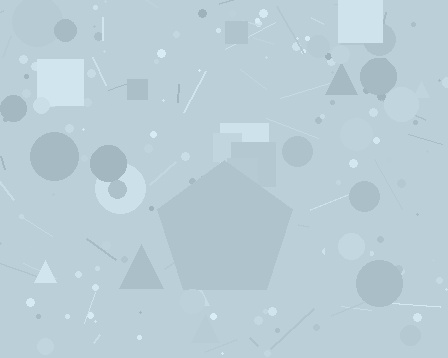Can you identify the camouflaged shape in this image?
The camouflaged shape is a pentagon.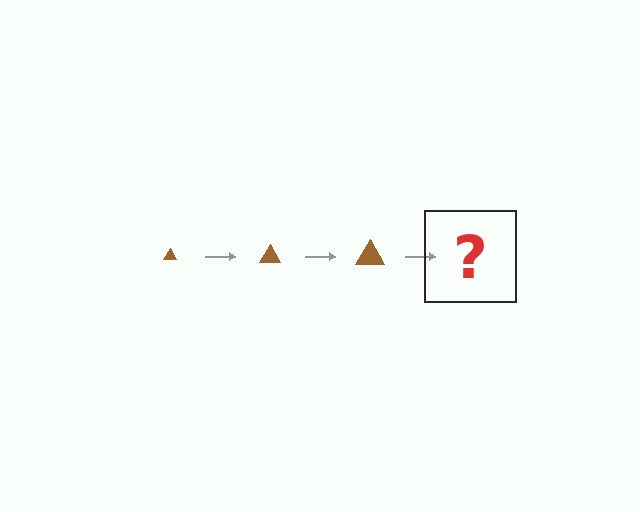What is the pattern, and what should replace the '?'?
The pattern is that the triangle gets progressively larger each step. The '?' should be a brown triangle, larger than the previous one.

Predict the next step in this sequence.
The next step is a brown triangle, larger than the previous one.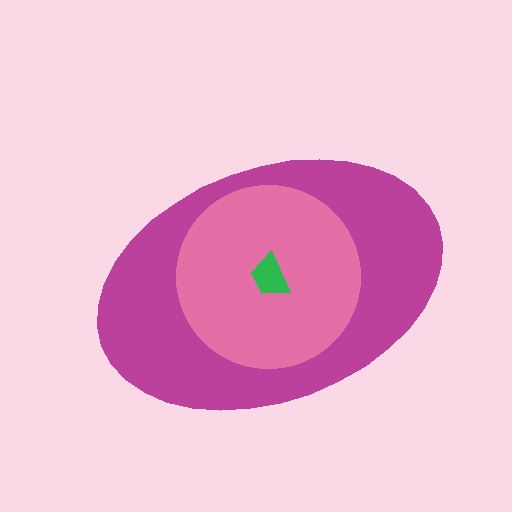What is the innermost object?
The green trapezoid.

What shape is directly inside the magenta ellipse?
The pink circle.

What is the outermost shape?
The magenta ellipse.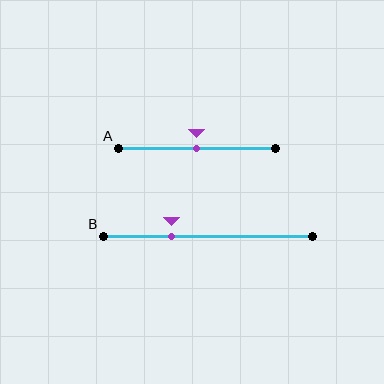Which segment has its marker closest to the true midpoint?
Segment A has its marker closest to the true midpoint.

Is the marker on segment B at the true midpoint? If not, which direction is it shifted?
No, the marker on segment B is shifted to the left by about 18% of the segment length.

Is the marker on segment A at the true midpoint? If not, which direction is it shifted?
Yes, the marker on segment A is at the true midpoint.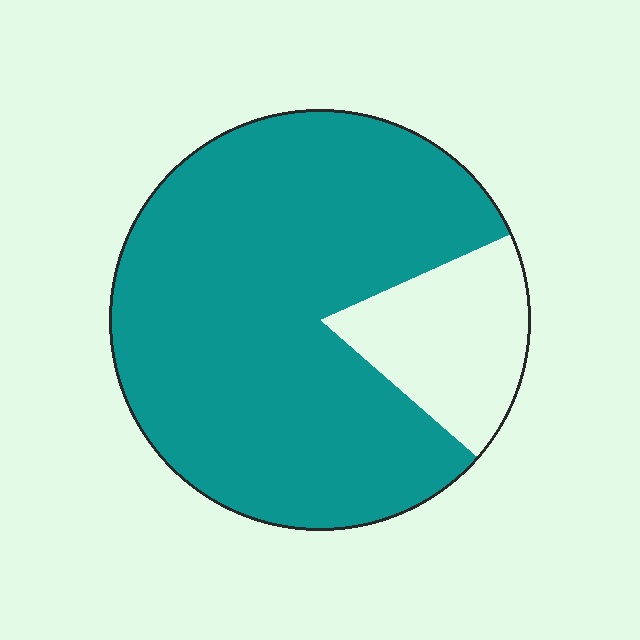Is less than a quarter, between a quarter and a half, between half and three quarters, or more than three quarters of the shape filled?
More than three quarters.